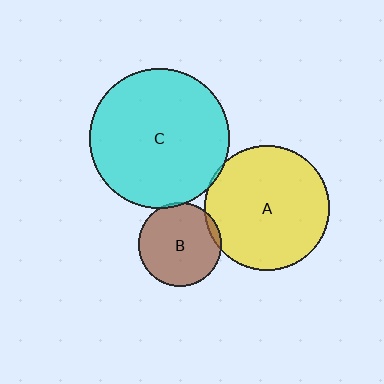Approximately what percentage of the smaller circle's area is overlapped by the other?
Approximately 5%.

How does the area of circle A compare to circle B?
Approximately 2.3 times.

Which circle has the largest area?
Circle C (cyan).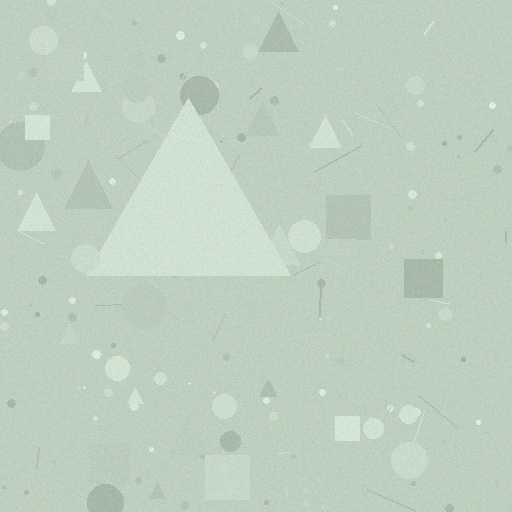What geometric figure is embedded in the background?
A triangle is embedded in the background.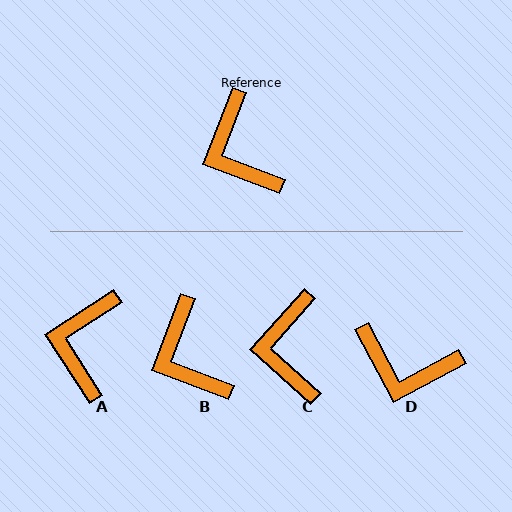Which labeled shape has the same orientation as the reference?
B.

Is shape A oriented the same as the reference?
No, it is off by about 36 degrees.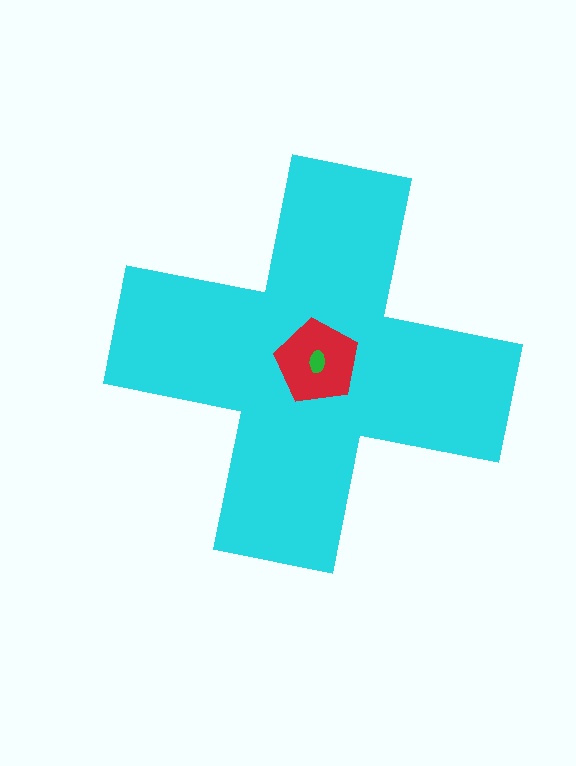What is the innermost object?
The green ellipse.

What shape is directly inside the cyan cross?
The red pentagon.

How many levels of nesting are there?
3.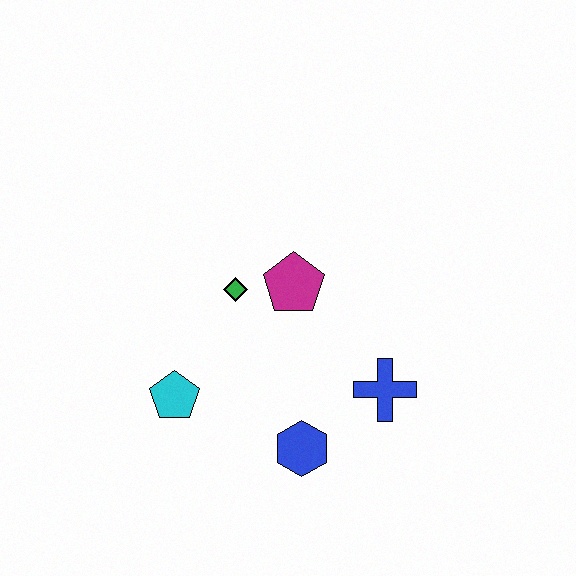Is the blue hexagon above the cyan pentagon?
No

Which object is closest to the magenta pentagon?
The green diamond is closest to the magenta pentagon.